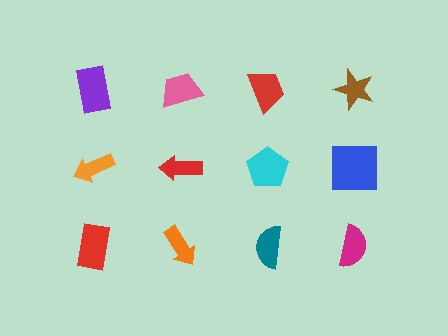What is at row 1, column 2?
A pink trapezoid.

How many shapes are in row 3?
4 shapes.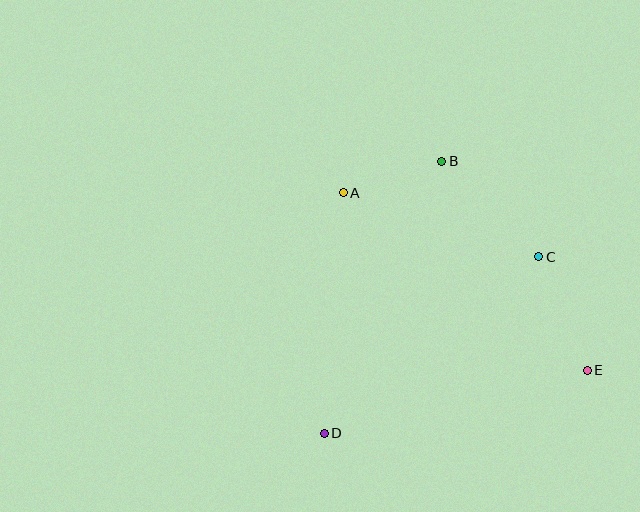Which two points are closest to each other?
Points A and B are closest to each other.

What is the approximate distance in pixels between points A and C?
The distance between A and C is approximately 206 pixels.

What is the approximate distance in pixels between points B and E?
The distance between B and E is approximately 255 pixels.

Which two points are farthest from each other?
Points A and E are farthest from each other.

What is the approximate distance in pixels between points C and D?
The distance between C and D is approximately 278 pixels.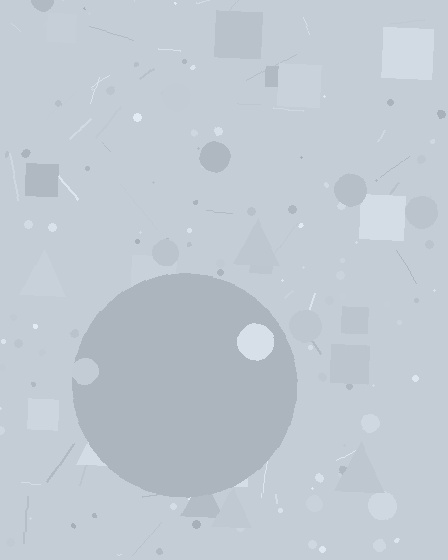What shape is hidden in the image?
A circle is hidden in the image.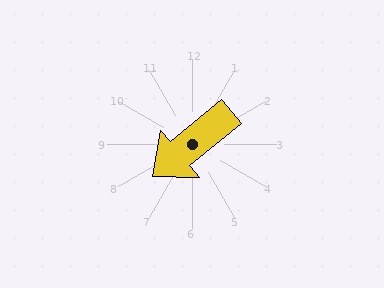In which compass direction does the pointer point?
Southwest.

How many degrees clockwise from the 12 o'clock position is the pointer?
Approximately 230 degrees.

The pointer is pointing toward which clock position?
Roughly 8 o'clock.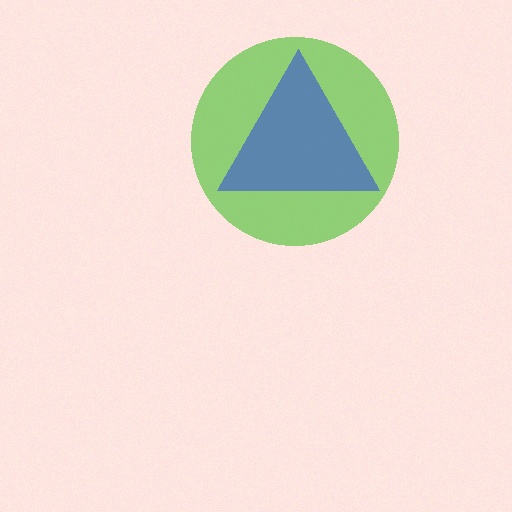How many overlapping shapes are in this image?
There are 2 overlapping shapes in the image.